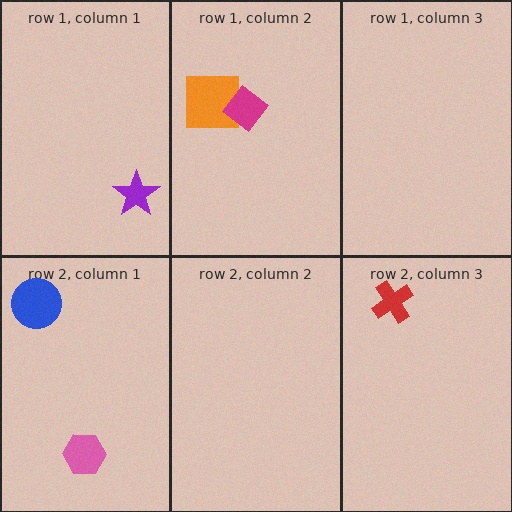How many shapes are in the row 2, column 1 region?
2.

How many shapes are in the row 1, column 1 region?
1.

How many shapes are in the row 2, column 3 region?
1.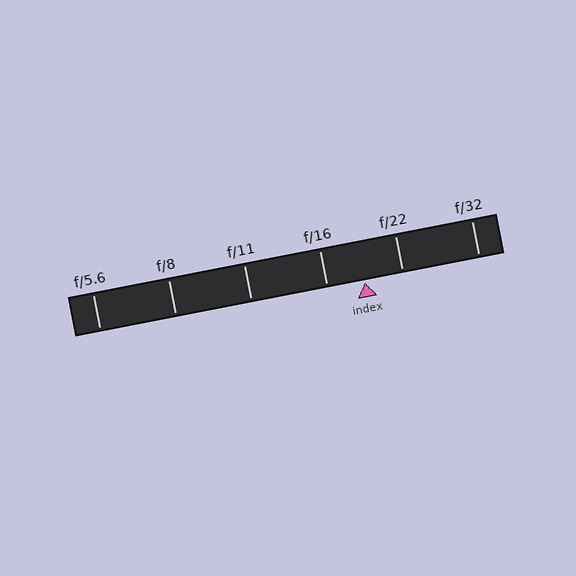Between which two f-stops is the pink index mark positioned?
The index mark is between f/16 and f/22.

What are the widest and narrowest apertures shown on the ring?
The widest aperture shown is f/5.6 and the narrowest is f/32.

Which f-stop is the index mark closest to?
The index mark is closest to f/16.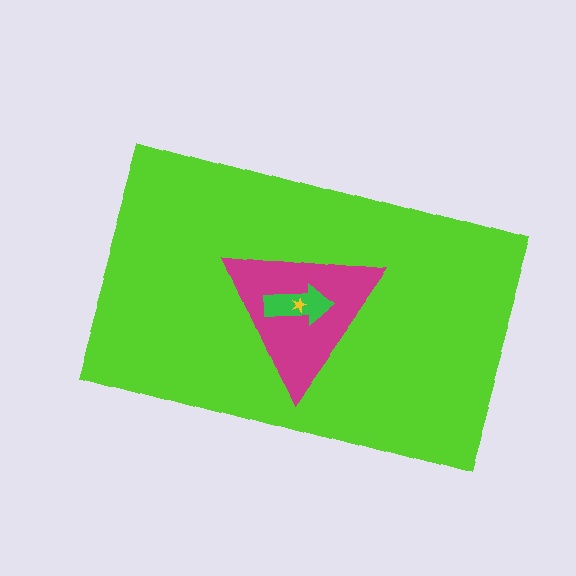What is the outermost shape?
The lime rectangle.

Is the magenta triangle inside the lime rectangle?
Yes.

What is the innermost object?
The yellow star.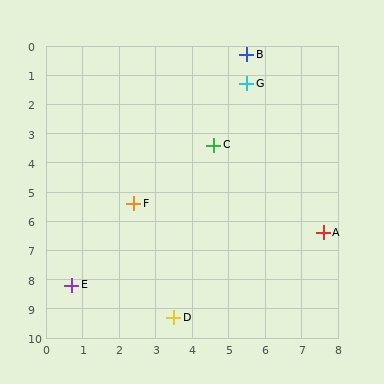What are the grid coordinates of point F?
Point F is at approximately (2.4, 5.4).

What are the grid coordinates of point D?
Point D is at approximately (3.5, 9.3).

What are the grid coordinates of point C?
Point C is at approximately (4.6, 3.4).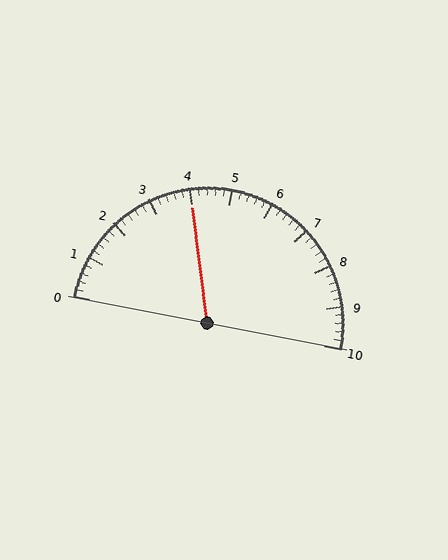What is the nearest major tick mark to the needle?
The nearest major tick mark is 4.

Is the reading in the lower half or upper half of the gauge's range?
The reading is in the lower half of the range (0 to 10).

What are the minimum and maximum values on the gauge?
The gauge ranges from 0 to 10.